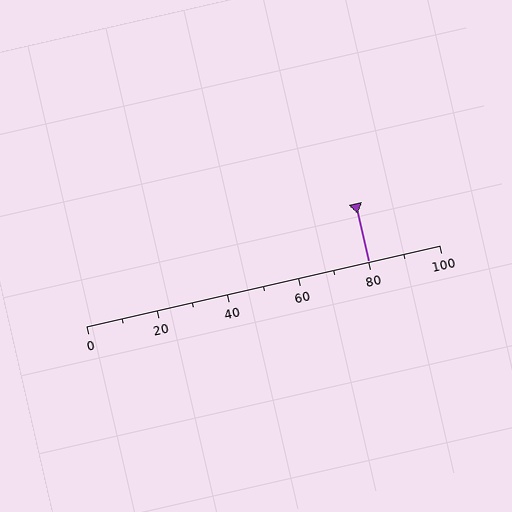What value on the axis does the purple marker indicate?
The marker indicates approximately 80.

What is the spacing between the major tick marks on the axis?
The major ticks are spaced 20 apart.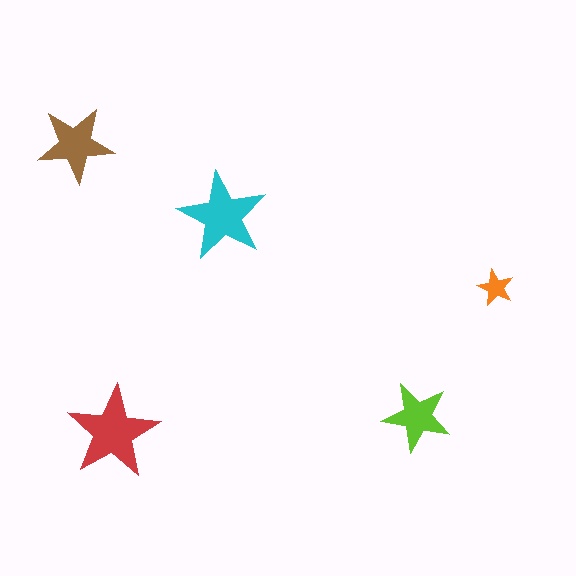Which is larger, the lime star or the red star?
The red one.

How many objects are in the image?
There are 5 objects in the image.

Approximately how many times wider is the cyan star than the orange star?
About 2.5 times wider.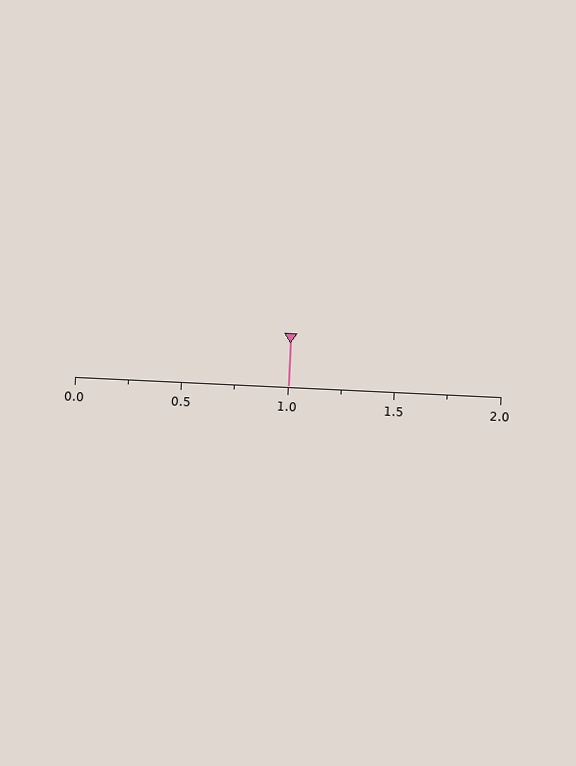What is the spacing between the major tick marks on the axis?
The major ticks are spaced 0.5 apart.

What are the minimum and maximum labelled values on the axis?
The axis runs from 0.0 to 2.0.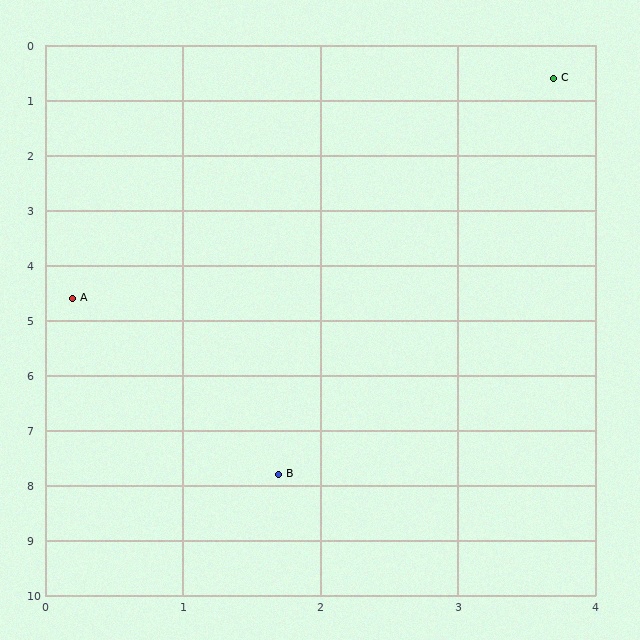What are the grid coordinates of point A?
Point A is at approximately (0.2, 4.6).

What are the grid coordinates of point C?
Point C is at approximately (3.7, 0.6).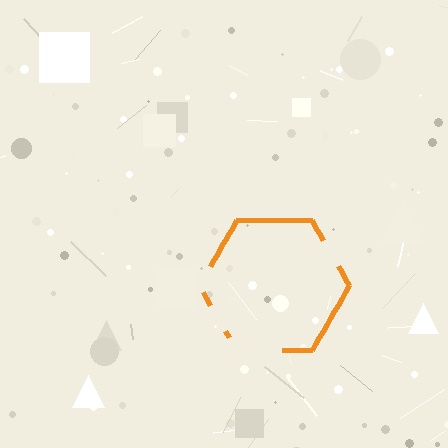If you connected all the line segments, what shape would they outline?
They would outline a hexagon.